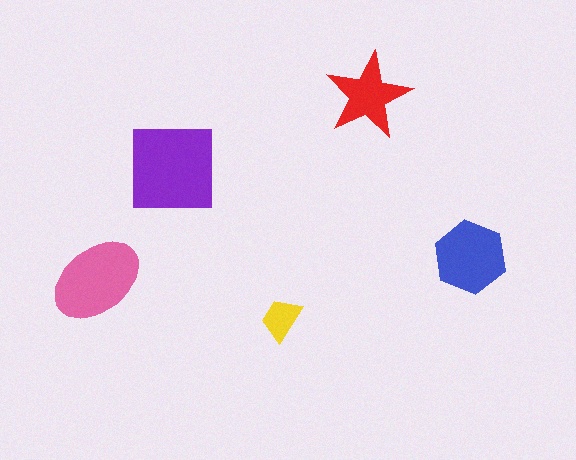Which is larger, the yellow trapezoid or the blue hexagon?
The blue hexagon.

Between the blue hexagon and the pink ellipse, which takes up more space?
The pink ellipse.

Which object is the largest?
The purple square.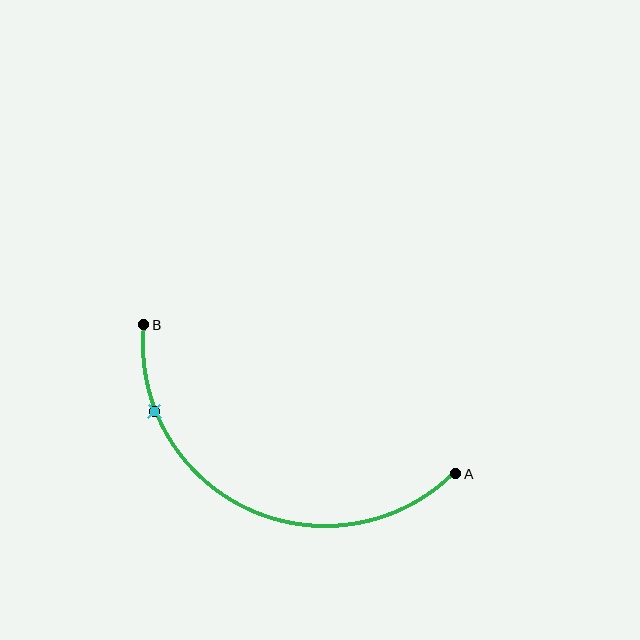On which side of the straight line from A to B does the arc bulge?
The arc bulges below the straight line connecting A and B.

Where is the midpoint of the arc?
The arc midpoint is the point on the curve farthest from the straight line joining A and B. It sits below that line.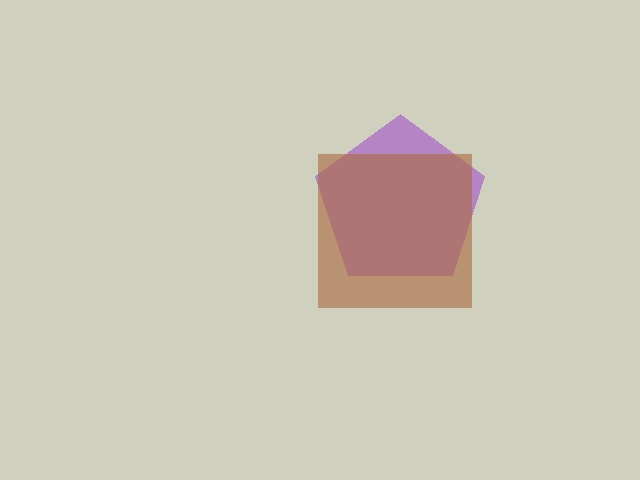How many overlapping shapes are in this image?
There are 2 overlapping shapes in the image.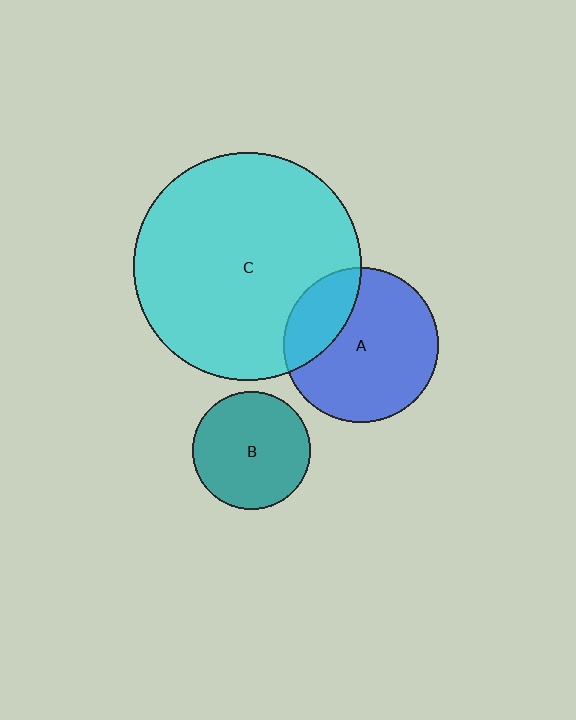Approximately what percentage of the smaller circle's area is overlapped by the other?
Approximately 25%.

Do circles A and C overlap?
Yes.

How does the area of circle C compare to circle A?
Approximately 2.2 times.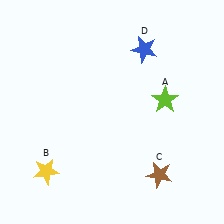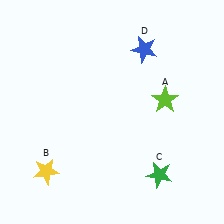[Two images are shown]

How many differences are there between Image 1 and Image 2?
There is 1 difference between the two images.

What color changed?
The star (C) changed from brown in Image 1 to green in Image 2.